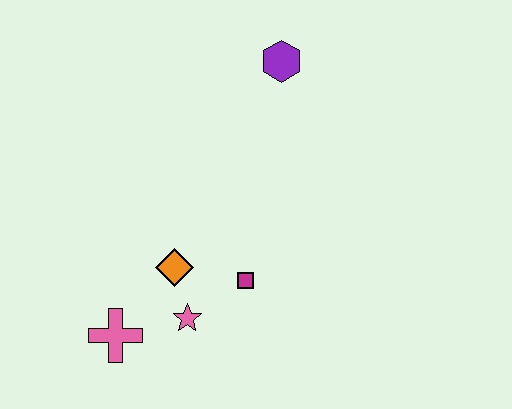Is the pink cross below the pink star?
Yes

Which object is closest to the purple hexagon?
The magenta square is closest to the purple hexagon.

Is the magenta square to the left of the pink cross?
No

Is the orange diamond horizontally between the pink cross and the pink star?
Yes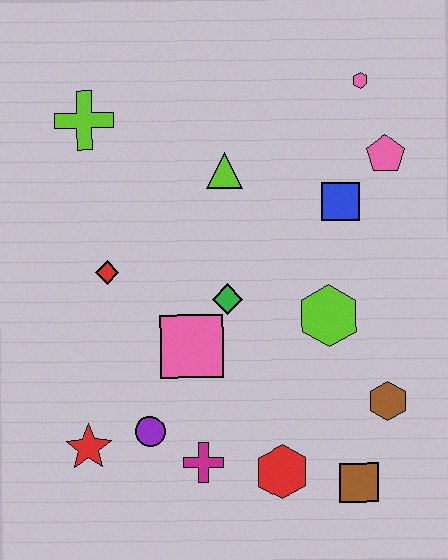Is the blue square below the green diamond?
No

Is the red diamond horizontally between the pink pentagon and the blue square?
No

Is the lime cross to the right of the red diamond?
No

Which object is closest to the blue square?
The pink pentagon is closest to the blue square.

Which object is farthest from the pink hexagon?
The red star is farthest from the pink hexagon.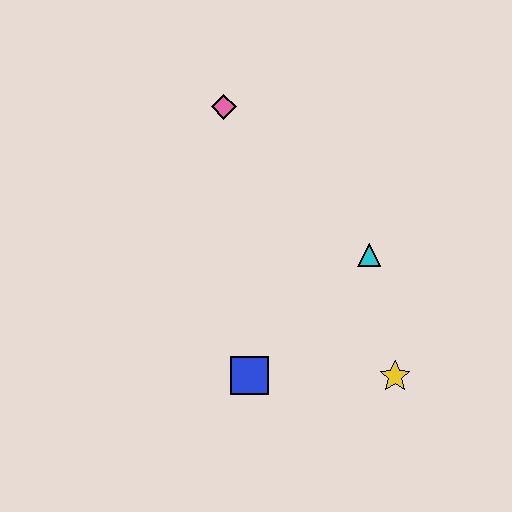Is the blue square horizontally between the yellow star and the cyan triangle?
No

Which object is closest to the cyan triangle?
The yellow star is closest to the cyan triangle.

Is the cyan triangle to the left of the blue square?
No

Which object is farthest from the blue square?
The pink diamond is farthest from the blue square.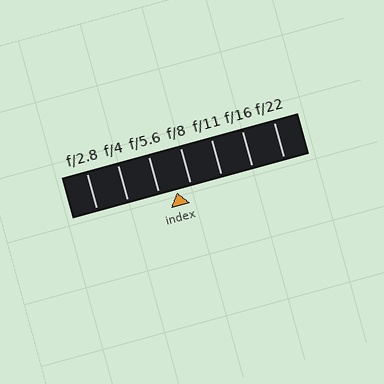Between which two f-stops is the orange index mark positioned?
The index mark is between f/5.6 and f/8.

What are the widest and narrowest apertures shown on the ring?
The widest aperture shown is f/2.8 and the narrowest is f/22.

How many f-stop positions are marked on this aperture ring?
There are 7 f-stop positions marked.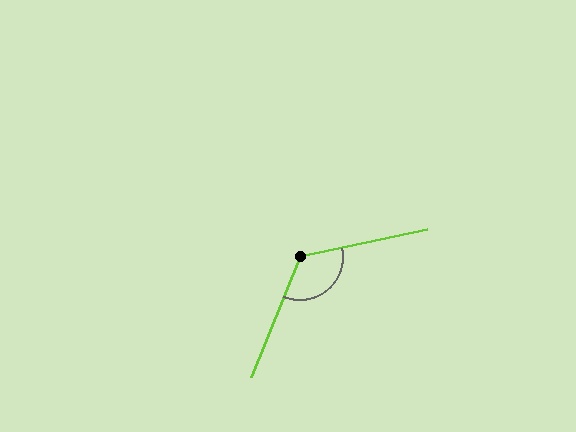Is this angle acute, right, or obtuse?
It is obtuse.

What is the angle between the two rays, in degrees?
Approximately 124 degrees.